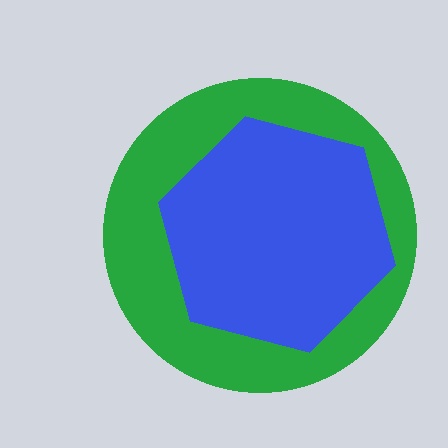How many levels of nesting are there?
2.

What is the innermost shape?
The blue hexagon.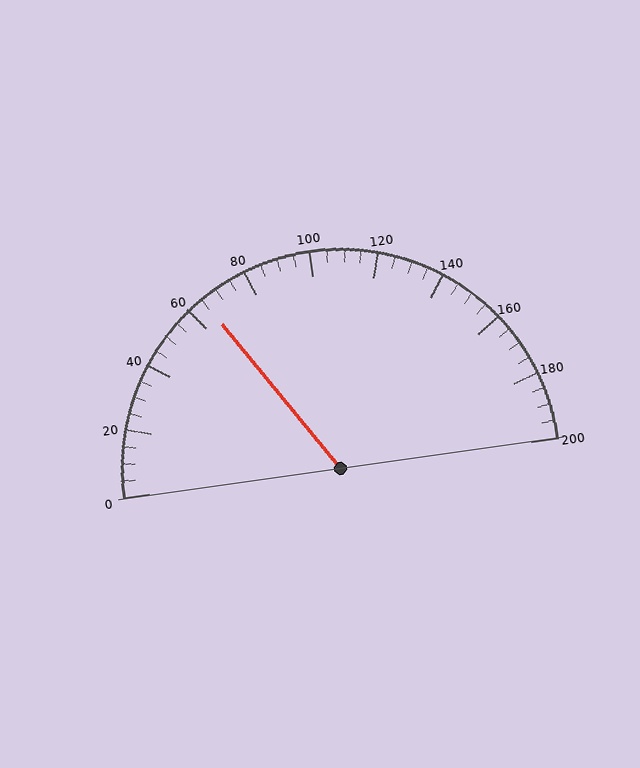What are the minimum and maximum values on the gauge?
The gauge ranges from 0 to 200.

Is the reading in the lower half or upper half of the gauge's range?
The reading is in the lower half of the range (0 to 200).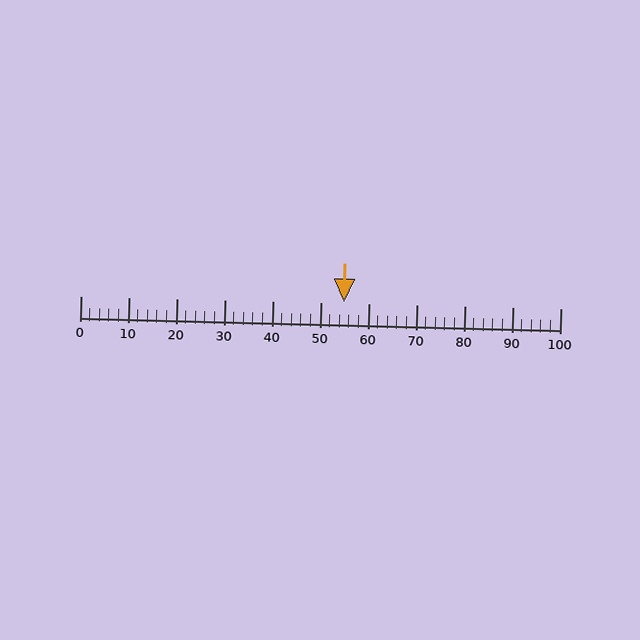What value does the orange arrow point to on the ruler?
The orange arrow points to approximately 55.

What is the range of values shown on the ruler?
The ruler shows values from 0 to 100.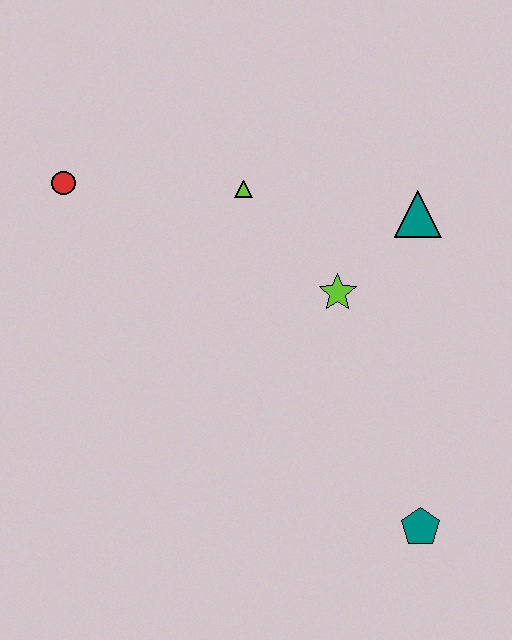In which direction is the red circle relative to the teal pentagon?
The red circle is to the left of the teal pentagon.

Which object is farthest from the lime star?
The red circle is farthest from the lime star.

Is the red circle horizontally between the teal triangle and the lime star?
No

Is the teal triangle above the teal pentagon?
Yes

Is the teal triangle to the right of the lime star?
Yes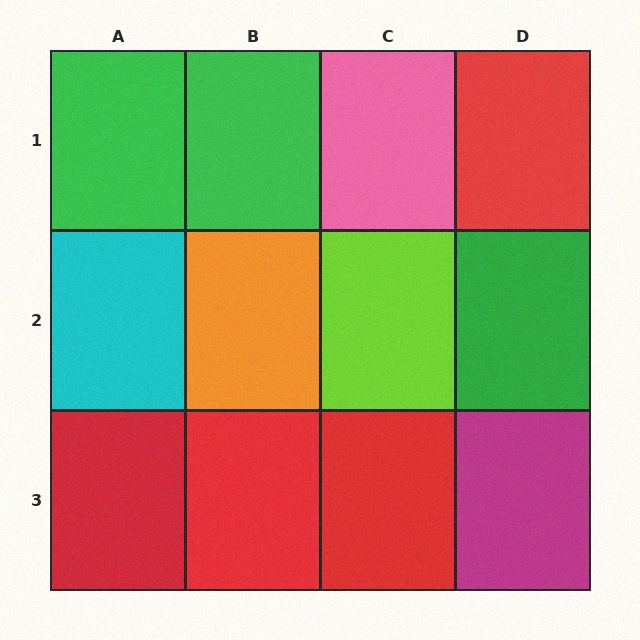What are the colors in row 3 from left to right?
Red, red, red, magenta.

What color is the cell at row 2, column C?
Lime.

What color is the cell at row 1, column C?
Pink.